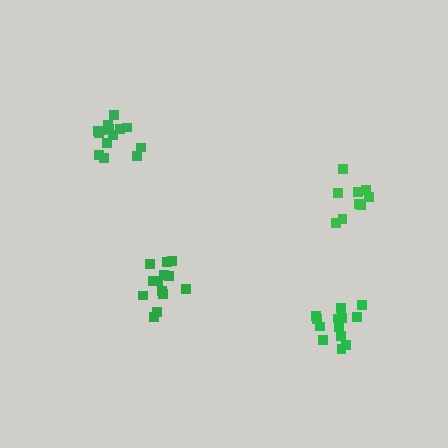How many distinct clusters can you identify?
There are 4 distinct clusters.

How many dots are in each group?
Group 1: 13 dots, Group 2: 13 dots, Group 3: 14 dots, Group 4: 9 dots (49 total).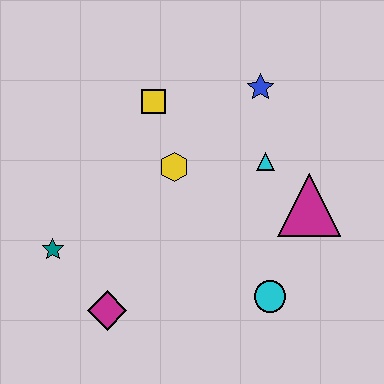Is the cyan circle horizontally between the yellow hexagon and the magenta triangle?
Yes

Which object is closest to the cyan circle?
The magenta triangle is closest to the cyan circle.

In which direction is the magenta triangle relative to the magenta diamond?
The magenta triangle is to the right of the magenta diamond.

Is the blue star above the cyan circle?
Yes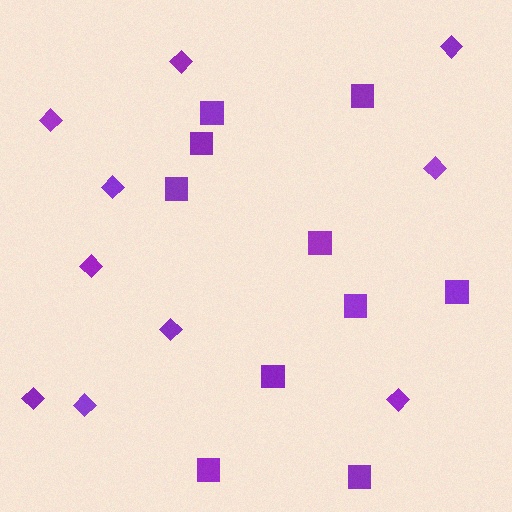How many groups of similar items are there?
There are 2 groups: one group of squares (10) and one group of diamonds (10).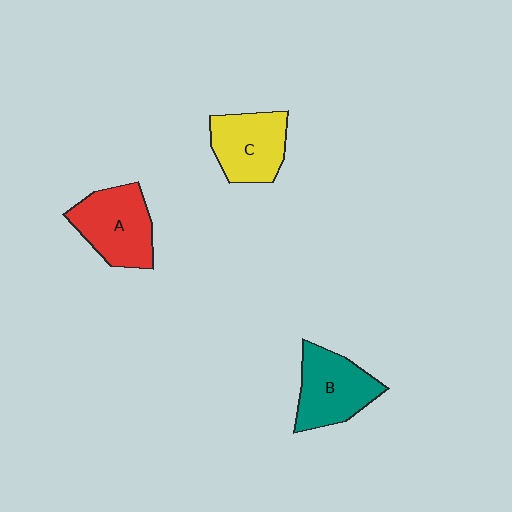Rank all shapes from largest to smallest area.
From largest to smallest: A (red), B (teal), C (yellow).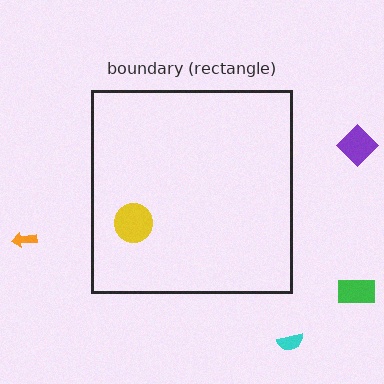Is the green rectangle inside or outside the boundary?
Outside.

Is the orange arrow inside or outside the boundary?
Outside.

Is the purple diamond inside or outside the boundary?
Outside.